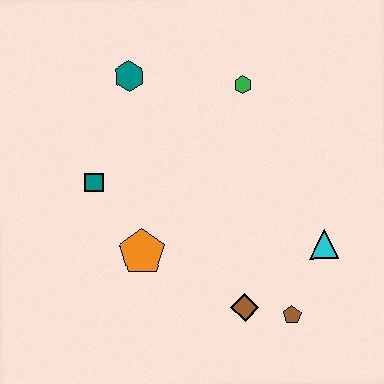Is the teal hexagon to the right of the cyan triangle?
No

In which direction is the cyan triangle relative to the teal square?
The cyan triangle is to the right of the teal square.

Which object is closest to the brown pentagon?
The brown diamond is closest to the brown pentagon.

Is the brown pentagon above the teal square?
No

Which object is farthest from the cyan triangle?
The teal hexagon is farthest from the cyan triangle.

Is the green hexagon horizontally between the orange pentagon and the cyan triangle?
Yes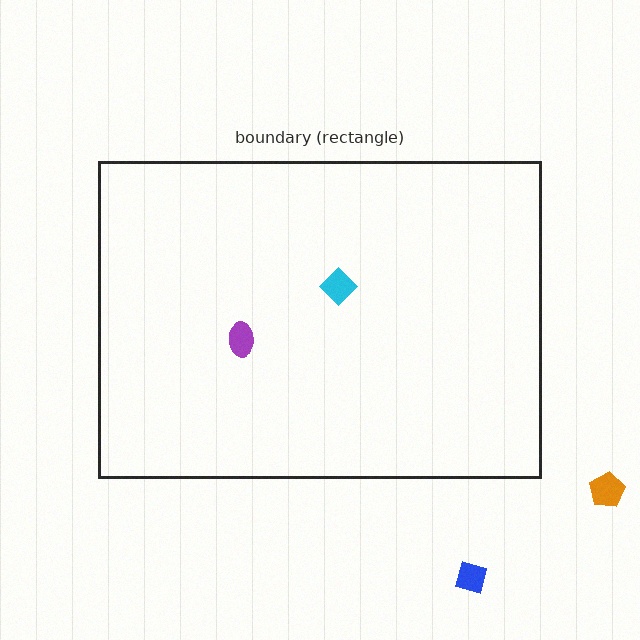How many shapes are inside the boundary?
2 inside, 2 outside.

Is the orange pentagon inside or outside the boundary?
Outside.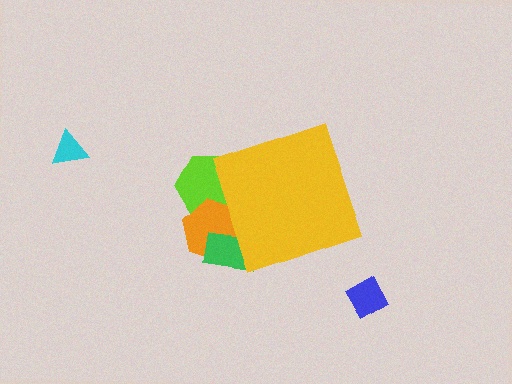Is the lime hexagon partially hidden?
Yes, the lime hexagon is partially hidden behind the yellow diamond.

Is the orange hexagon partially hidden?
Yes, the orange hexagon is partially hidden behind the yellow diamond.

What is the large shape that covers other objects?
A yellow diamond.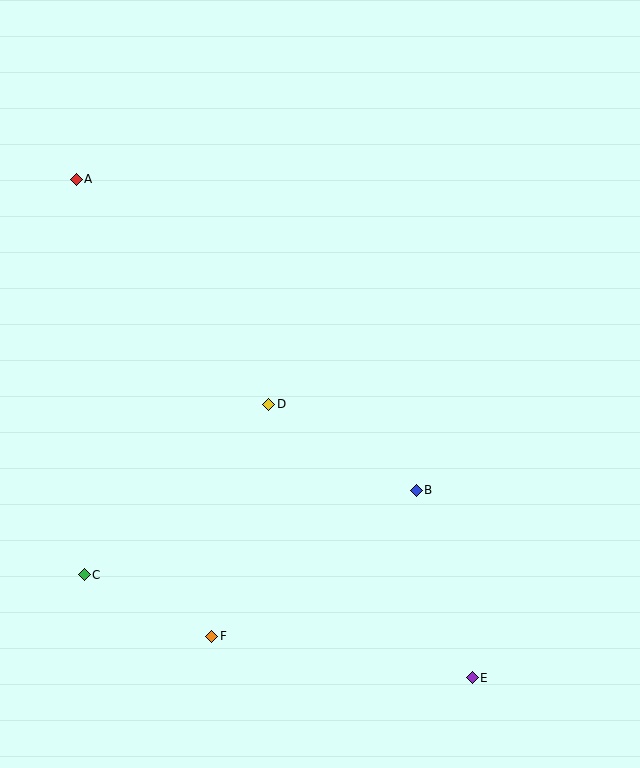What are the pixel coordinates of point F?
Point F is at (212, 636).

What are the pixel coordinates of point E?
Point E is at (472, 678).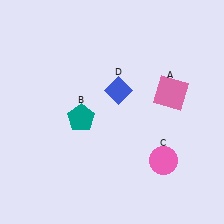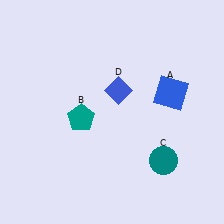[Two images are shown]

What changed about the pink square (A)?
In Image 1, A is pink. In Image 2, it changed to blue.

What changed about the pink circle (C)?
In Image 1, C is pink. In Image 2, it changed to teal.